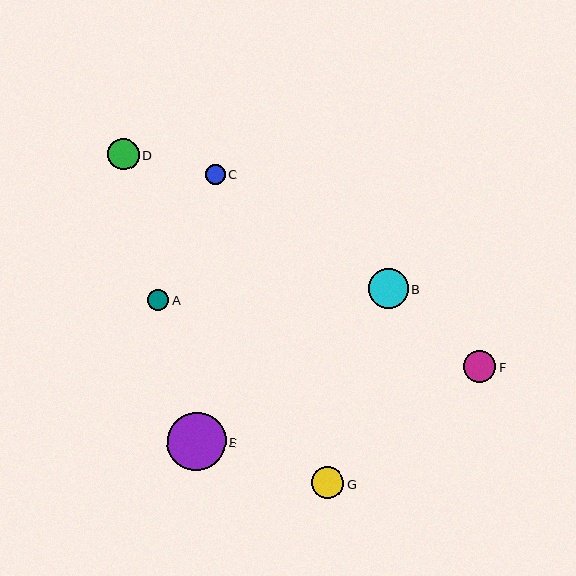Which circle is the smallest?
Circle C is the smallest with a size of approximately 20 pixels.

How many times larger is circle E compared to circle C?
Circle E is approximately 3.0 times the size of circle C.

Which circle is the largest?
Circle E is the largest with a size of approximately 59 pixels.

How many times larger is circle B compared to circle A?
Circle B is approximately 1.9 times the size of circle A.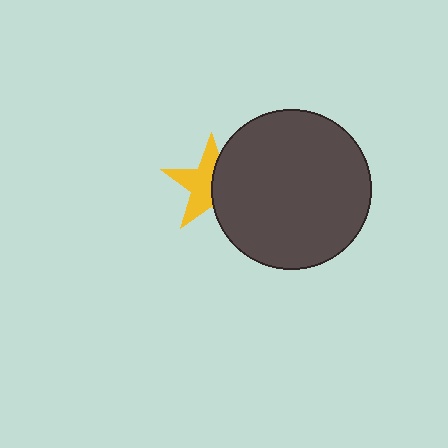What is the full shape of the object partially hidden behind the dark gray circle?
The partially hidden object is a yellow star.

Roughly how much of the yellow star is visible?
About half of it is visible (roughly 56%).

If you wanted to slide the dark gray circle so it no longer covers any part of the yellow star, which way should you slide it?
Slide it right — that is the most direct way to separate the two shapes.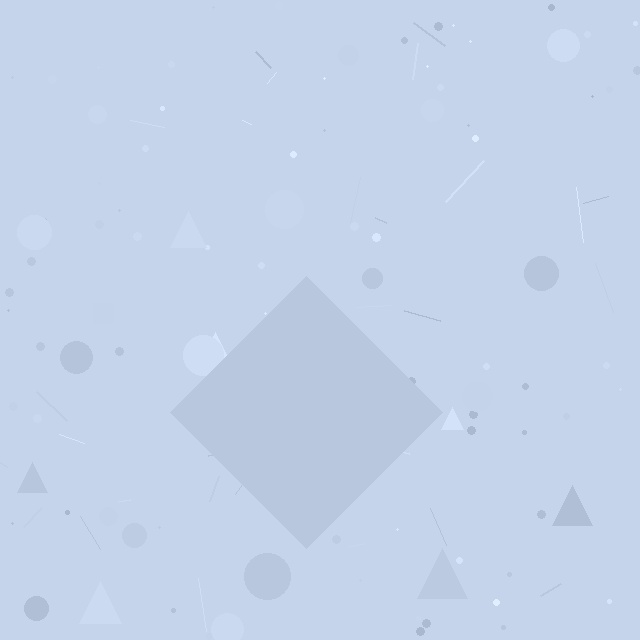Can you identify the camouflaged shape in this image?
The camouflaged shape is a diamond.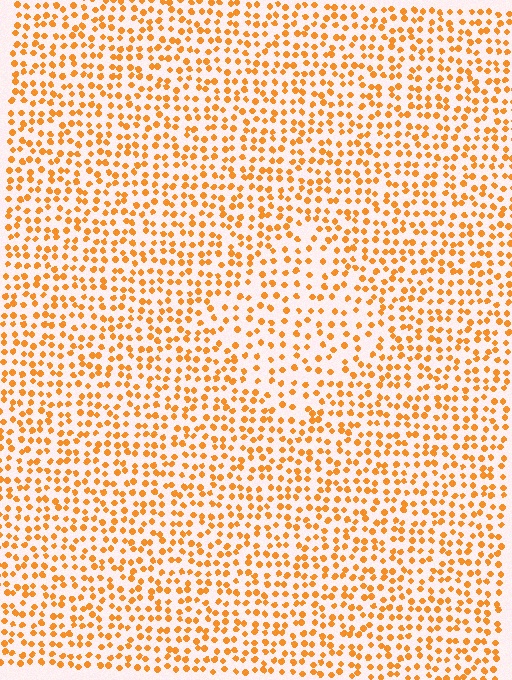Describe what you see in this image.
The image contains small orange elements arranged at two different densities. A diamond-shaped region is visible where the elements are less densely packed than the surrounding area.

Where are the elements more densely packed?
The elements are more densely packed outside the diamond boundary.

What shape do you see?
I see a diamond.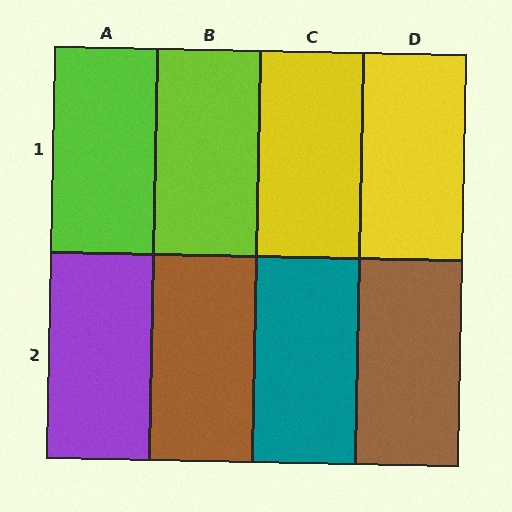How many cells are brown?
2 cells are brown.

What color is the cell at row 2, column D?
Brown.